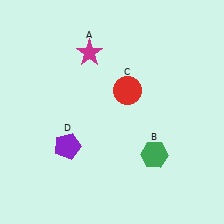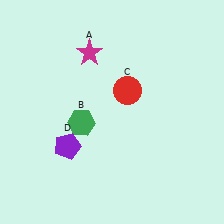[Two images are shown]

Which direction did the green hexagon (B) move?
The green hexagon (B) moved left.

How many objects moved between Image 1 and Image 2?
1 object moved between the two images.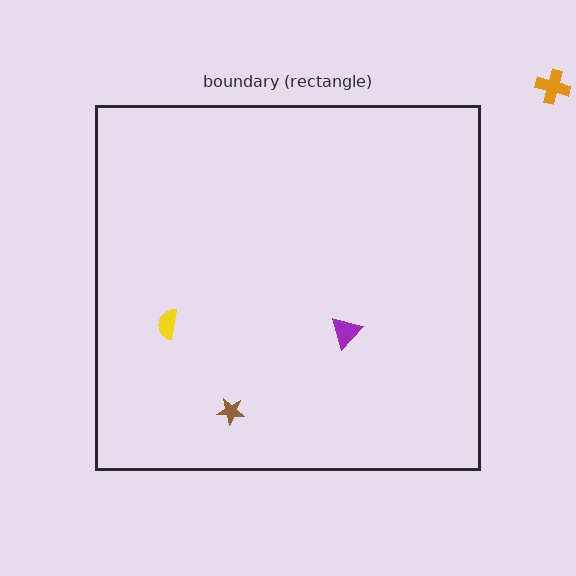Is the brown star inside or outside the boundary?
Inside.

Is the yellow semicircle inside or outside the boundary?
Inside.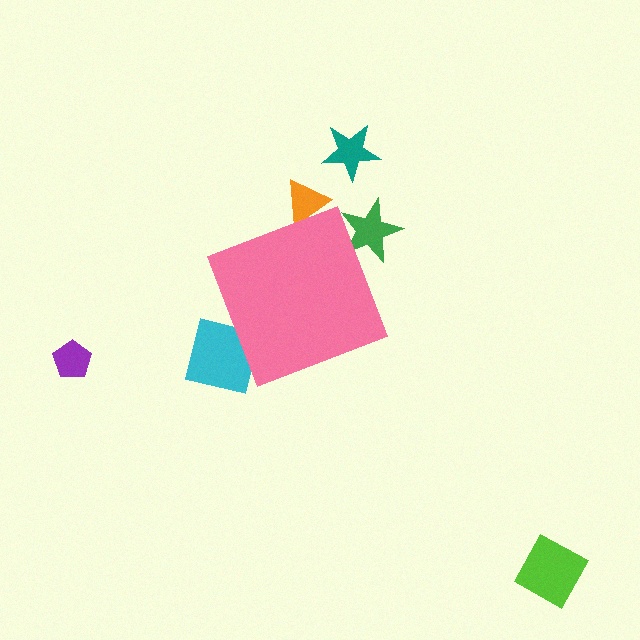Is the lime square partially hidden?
No, the lime square is fully visible.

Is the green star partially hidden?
Yes, the green star is partially hidden behind the pink diamond.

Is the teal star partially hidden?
No, the teal star is fully visible.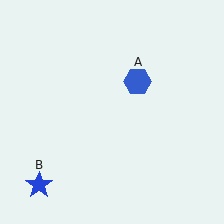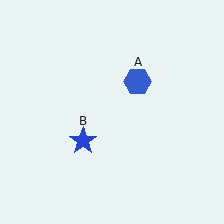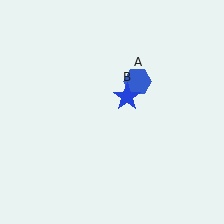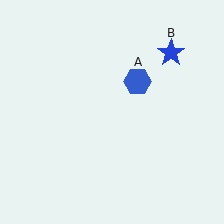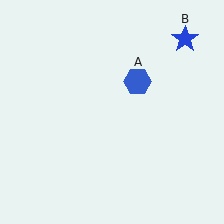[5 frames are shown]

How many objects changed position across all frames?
1 object changed position: blue star (object B).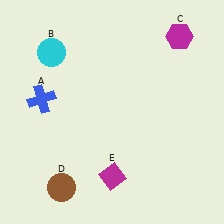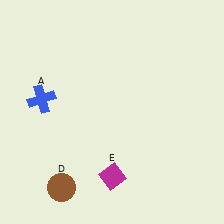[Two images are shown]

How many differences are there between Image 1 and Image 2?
There are 2 differences between the two images.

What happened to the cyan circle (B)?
The cyan circle (B) was removed in Image 2. It was in the top-left area of Image 1.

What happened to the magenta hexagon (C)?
The magenta hexagon (C) was removed in Image 2. It was in the top-right area of Image 1.